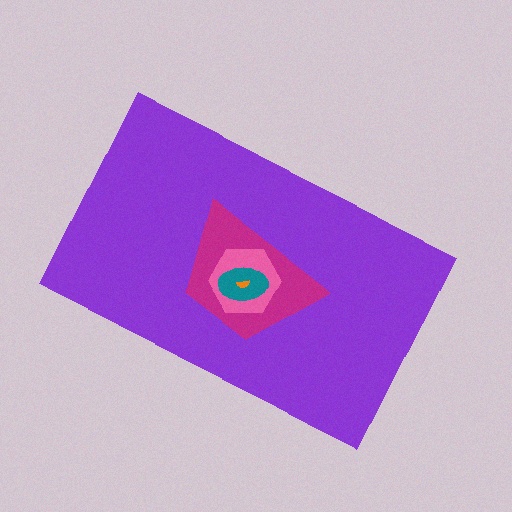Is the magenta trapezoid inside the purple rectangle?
Yes.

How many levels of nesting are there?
5.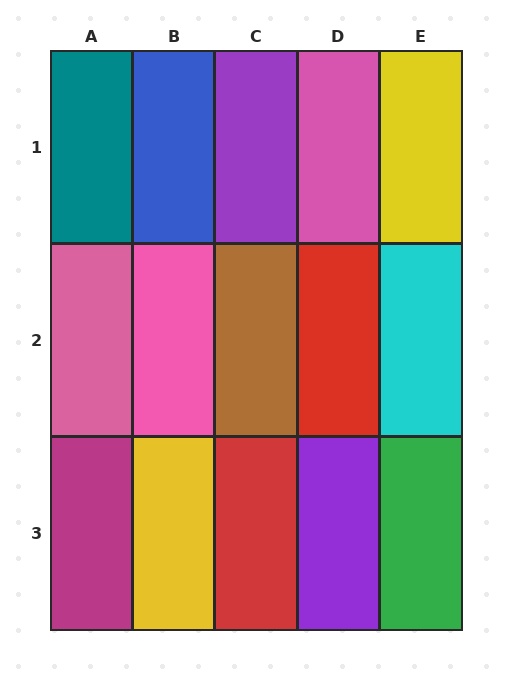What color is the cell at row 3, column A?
Magenta.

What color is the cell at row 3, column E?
Green.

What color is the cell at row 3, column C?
Red.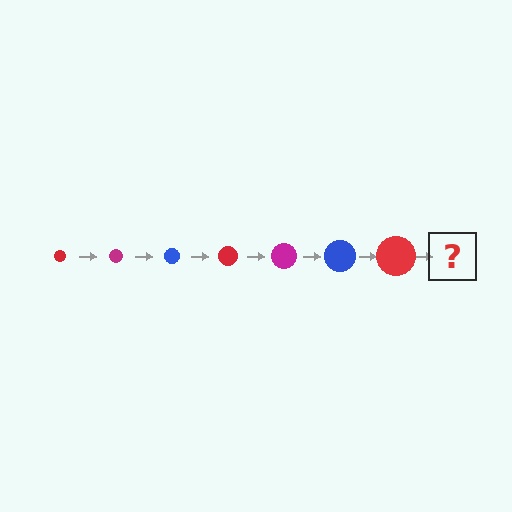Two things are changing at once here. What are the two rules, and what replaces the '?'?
The two rules are that the circle grows larger each step and the color cycles through red, magenta, and blue. The '?' should be a magenta circle, larger than the previous one.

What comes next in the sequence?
The next element should be a magenta circle, larger than the previous one.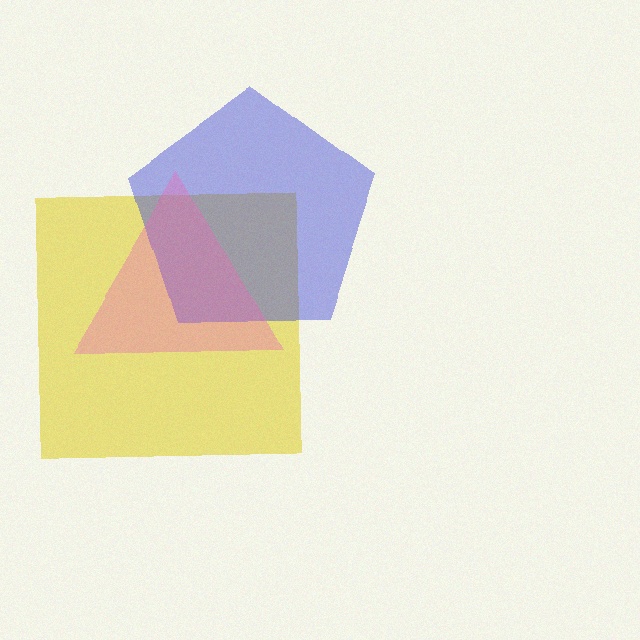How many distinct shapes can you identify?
There are 3 distinct shapes: a yellow square, a blue pentagon, a pink triangle.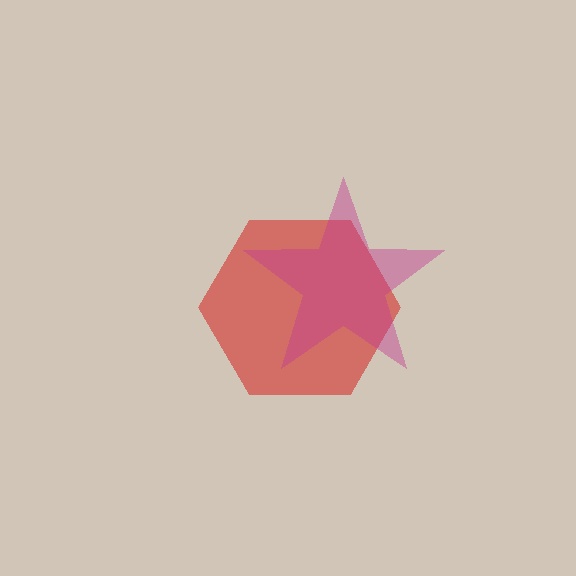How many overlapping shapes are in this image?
There are 2 overlapping shapes in the image.